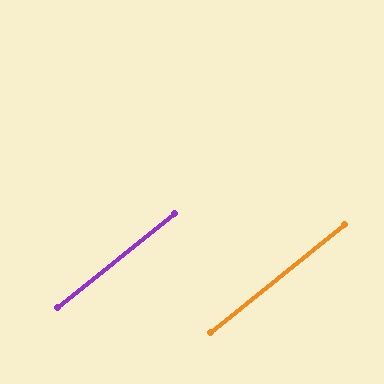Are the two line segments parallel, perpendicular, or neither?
Parallel — their directions differ by only 0.1°.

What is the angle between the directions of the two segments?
Approximately 0 degrees.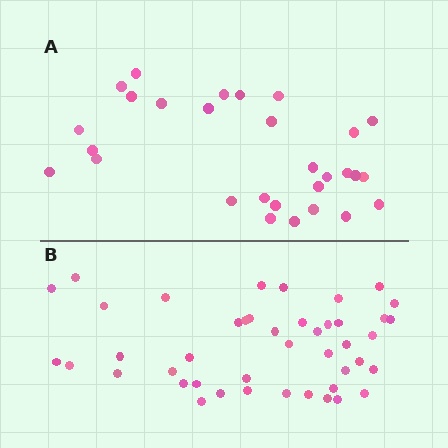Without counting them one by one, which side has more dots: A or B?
Region B (the bottom region) has more dots.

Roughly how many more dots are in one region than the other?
Region B has approximately 15 more dots than region A.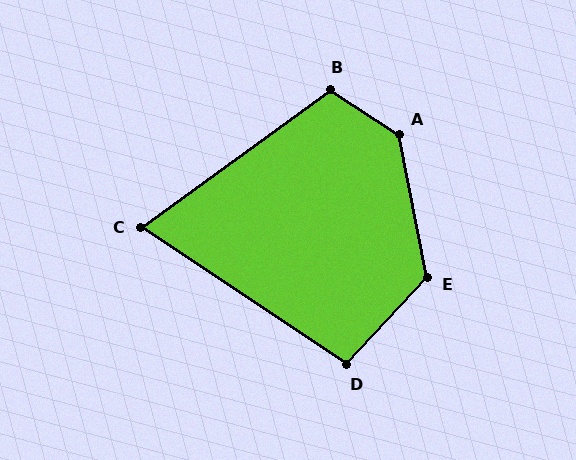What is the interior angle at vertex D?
Approximately 99 degrees (obtuse).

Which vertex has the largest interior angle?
A, at approximately 134 degrees.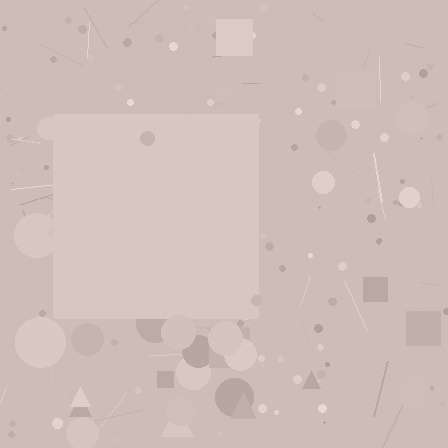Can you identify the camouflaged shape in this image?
The camouflaged shape is a square.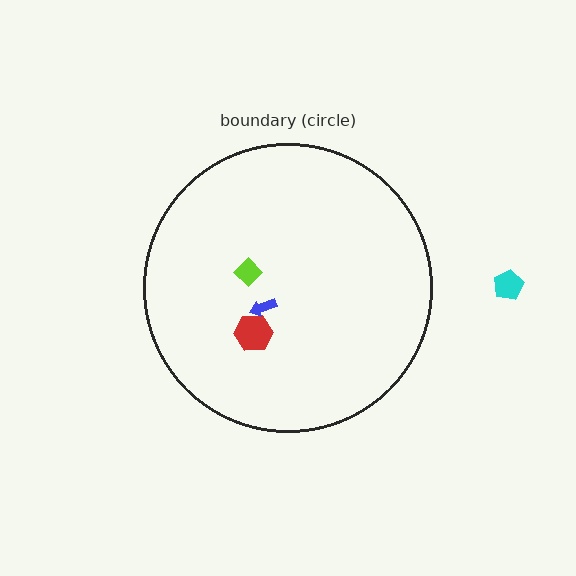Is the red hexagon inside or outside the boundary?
Inside.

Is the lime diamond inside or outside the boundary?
Inside.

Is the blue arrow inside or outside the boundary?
Inside.